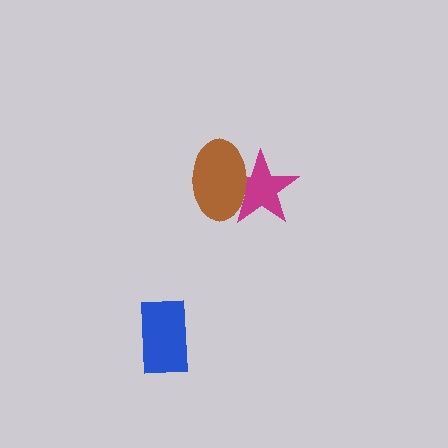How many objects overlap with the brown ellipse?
1 object overlaps with the brown ellipse.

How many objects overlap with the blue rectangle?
0 objects overlap with the blue rectangle.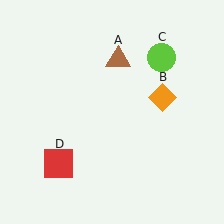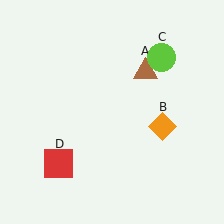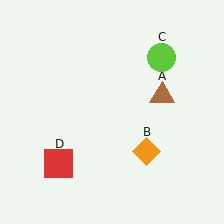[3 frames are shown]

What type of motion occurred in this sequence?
The brown triangle (object A), orange diamond (object B) rotated clockwise around the center of the scene.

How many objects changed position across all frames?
2 objects changed position: brown triangle (object A), orange diamond (object B).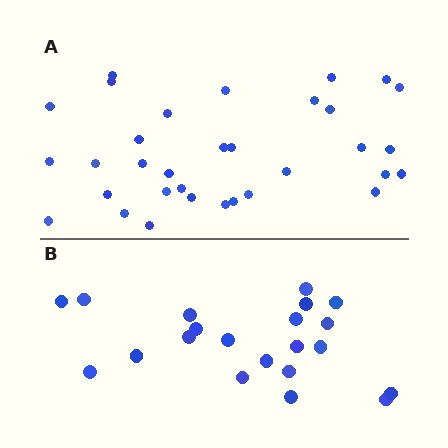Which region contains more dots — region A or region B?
Region A (the top region) has more dots.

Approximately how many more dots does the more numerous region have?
Region A has roughly 12 or so more dots than region B.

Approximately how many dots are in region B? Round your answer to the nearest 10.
About 20 dots. (The exact count is 21, which rounds to 20.)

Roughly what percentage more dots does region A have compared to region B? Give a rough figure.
About 55% more.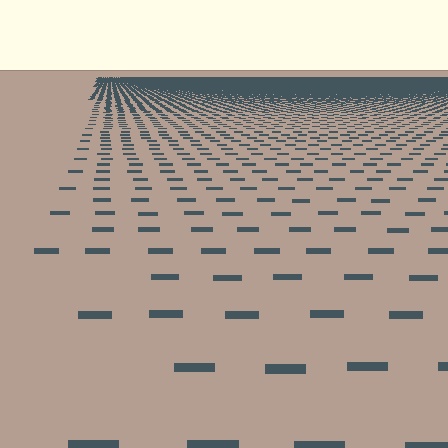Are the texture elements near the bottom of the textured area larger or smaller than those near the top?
Larger. Near the bottom, elements are closer to the viewer and appear at a bigger on-screen size.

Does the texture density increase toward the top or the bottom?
Density increases toward the top.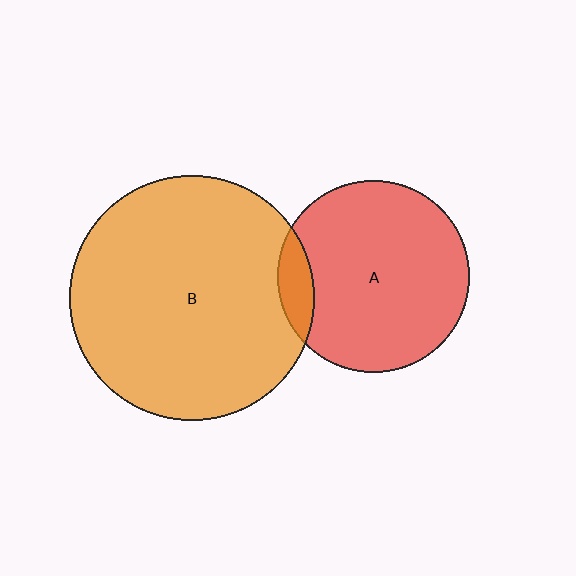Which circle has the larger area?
Circle B (orange).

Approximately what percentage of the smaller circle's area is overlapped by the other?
Approximately 10%.